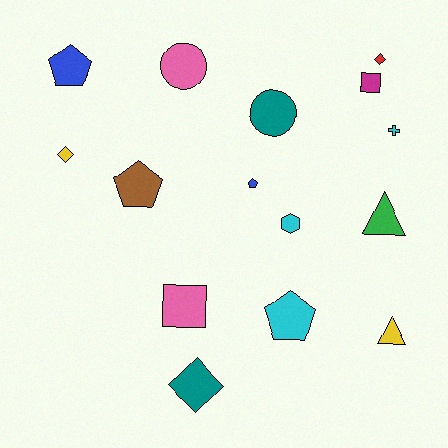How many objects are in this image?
There are 15 objects.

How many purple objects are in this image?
There are no purple objects.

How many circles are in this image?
There are 2 circles.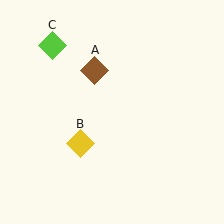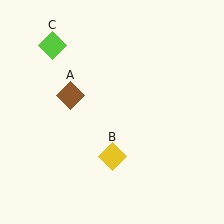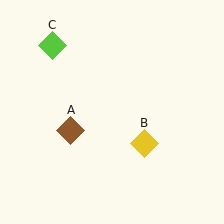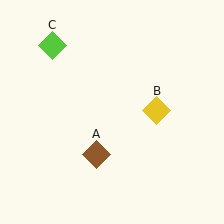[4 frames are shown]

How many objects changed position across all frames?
2 objects changed position: brown diamond (object A), yellow diamond (object B).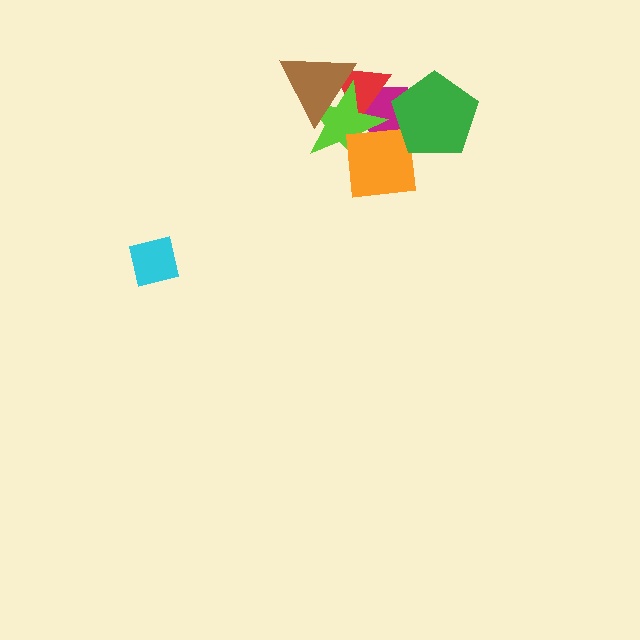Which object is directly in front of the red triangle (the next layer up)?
The lime star is directly in front of the red triangle.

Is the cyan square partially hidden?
No, no other shape covers it.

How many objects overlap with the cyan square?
0 objects overlap with the cyan square.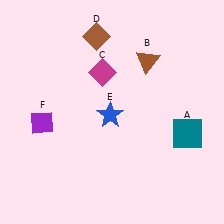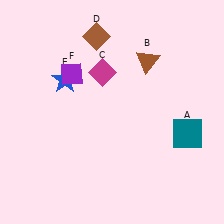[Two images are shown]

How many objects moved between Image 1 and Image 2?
2 objects moved between the two images.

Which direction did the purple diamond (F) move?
The purple diamond (F) moved up.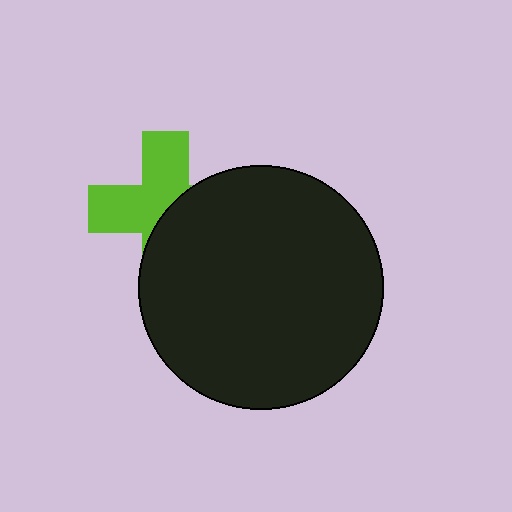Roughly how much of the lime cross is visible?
About half of it is visible (roughly 52%).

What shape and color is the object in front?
The object in front is a black circle.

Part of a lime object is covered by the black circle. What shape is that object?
It is a cross.